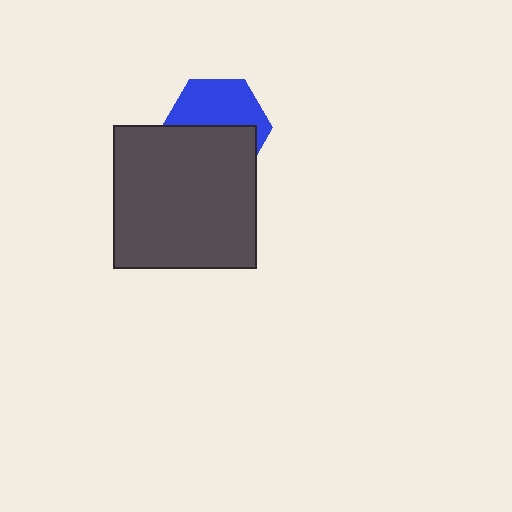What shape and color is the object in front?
The object in front is a dark gray square.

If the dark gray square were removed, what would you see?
You would see the complete blue hexagon.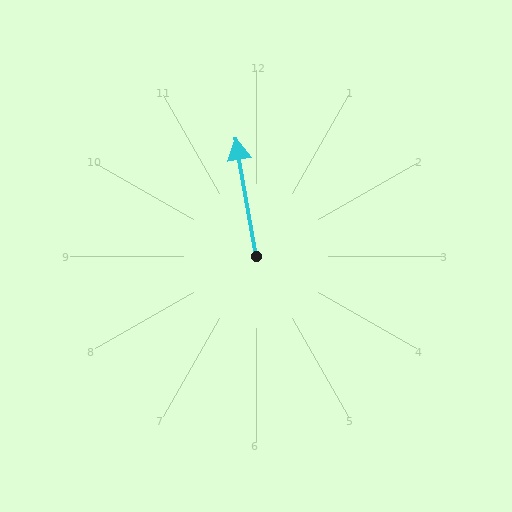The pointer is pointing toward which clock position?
Roughly 12 o'clock.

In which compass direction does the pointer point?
North.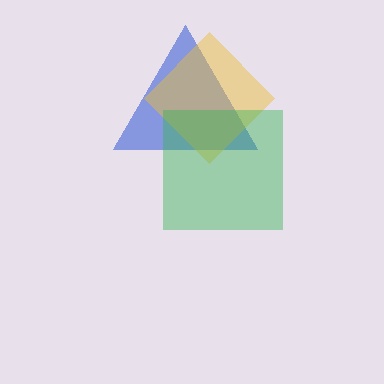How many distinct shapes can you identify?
There are 3 distinct shapes: a blue triangle, a yellow diamond, a green square.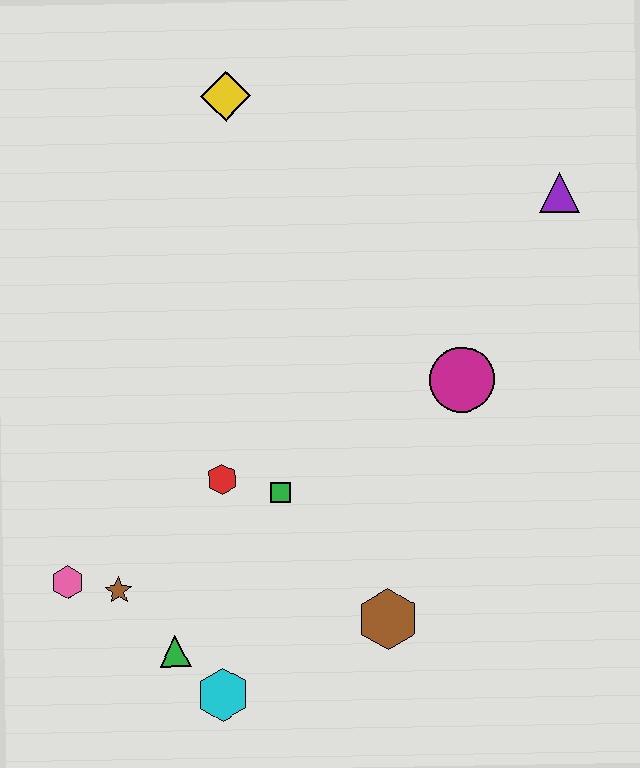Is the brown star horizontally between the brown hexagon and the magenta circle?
No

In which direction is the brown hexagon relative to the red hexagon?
The brown hexagon is to the right of the red hexagon.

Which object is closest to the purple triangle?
The magenta circle is closest to the purple triangle.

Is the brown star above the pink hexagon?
No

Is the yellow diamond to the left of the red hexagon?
No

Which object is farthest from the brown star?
The purple triangle is farthest from the brown star.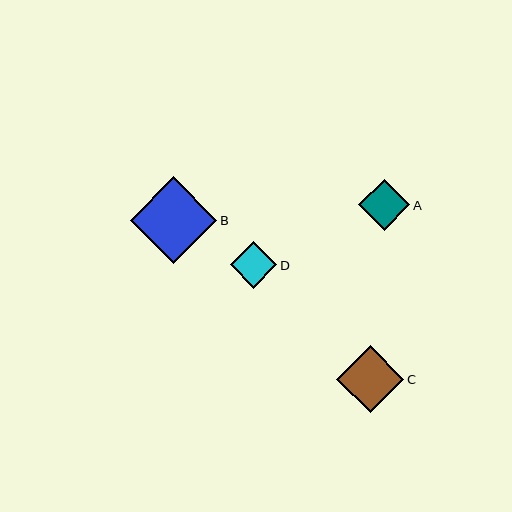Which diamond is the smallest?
Diamond D is the smallest with a size of approximately 47 pixels.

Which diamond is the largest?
Diamond B is the largest with a size of approximately 87 pixels.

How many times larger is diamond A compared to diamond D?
Diamond A is approximately 1.1 times the size of diamond D.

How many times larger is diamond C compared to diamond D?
Diamond C is approximately 1.4 times the size of diamond D.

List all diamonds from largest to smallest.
From largest to smallest: B, C, A, D.